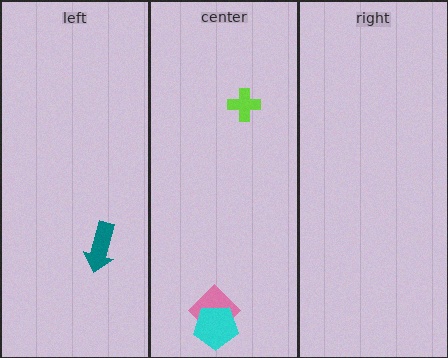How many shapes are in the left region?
1.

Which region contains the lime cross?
The center region.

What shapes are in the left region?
The teal arrow.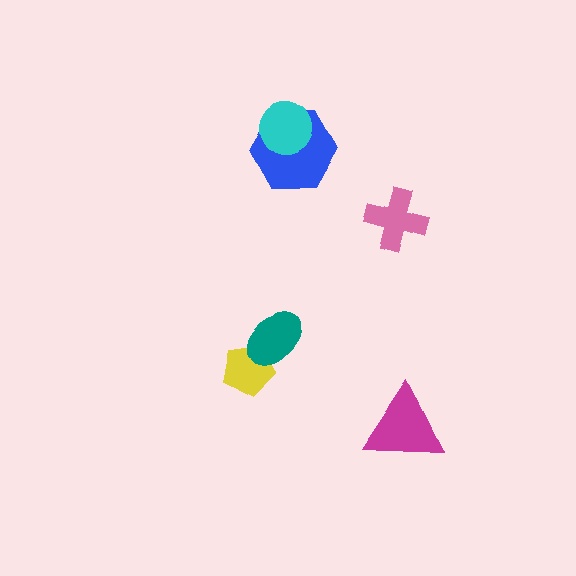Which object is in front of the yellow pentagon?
The teal ellipse is in front of the yellow pentagon.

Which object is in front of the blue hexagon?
The cyan circle is in front of the blue hexagon.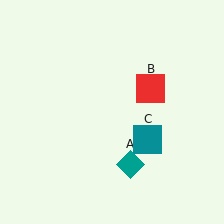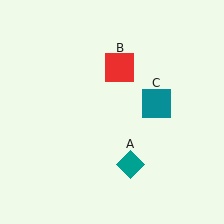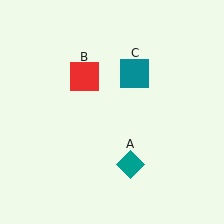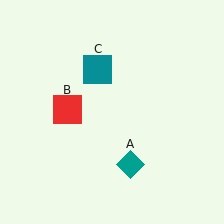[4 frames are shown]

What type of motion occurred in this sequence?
The red square (object B), teal square (object C) rotated counterclockwise around the center of the scene.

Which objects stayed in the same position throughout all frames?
Teal diamond (object A) remained stationary.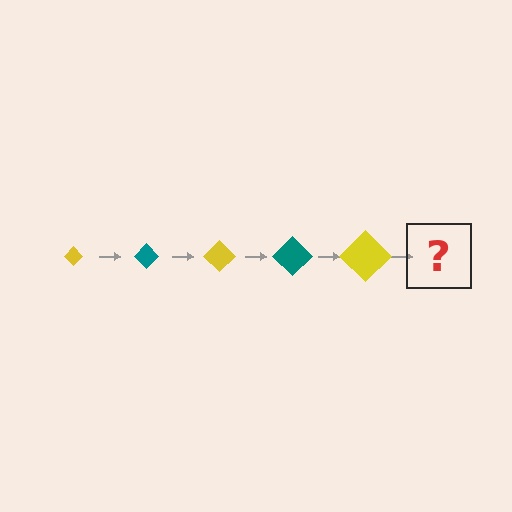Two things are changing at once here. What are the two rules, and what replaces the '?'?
The two rules are that the diamond grows larger each step and the color cycles through yellow and teal. The '?' should be a teal diamond, larger than the previous one.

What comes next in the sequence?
The next element should be a teal diamond, larger than the previous one.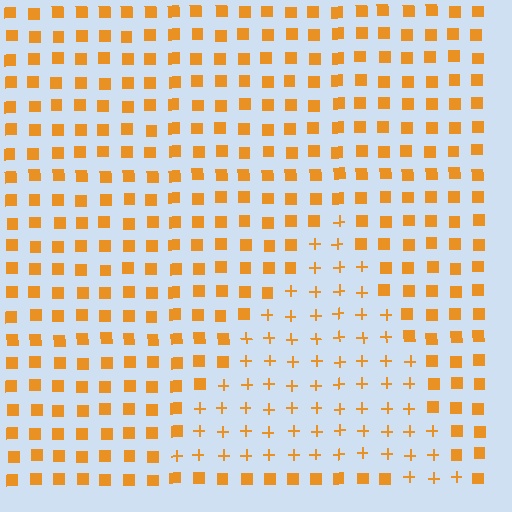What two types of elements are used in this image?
The image uses plus signs inside the triangle region and squares outside it.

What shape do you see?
I see a triangle.